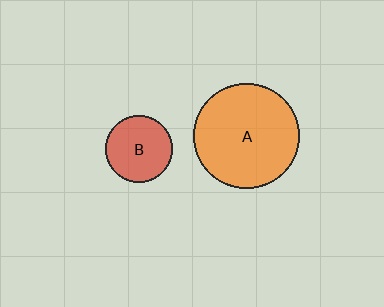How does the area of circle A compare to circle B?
Approximately 2.5 times.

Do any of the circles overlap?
No, none of the circles overlap.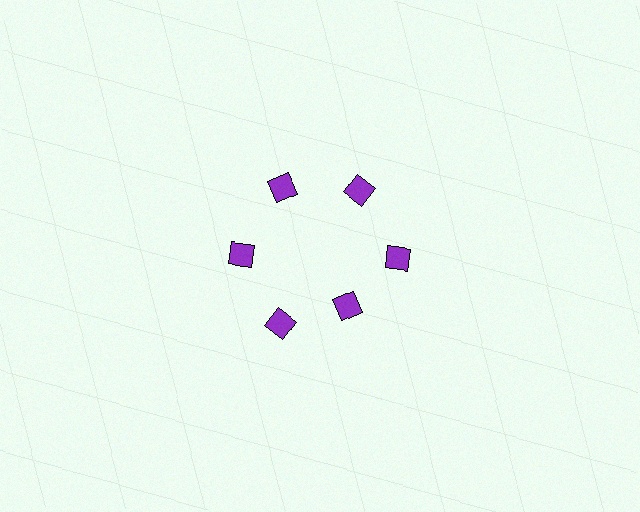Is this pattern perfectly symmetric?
No. The 6 purple diamonds are arranged in a ring, but one element near the 5 o'clock position is pulled inward toward the center, breaking the 6-fold rotational symmetry.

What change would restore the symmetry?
The symmetry would be restored by moving it outward, back onto the ring so that all 6 diamonds sit at equal angles and equal distance from the center.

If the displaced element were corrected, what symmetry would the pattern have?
It would have 6-fold rotational symmetry — the pattern would map onto itself every 60 degrees.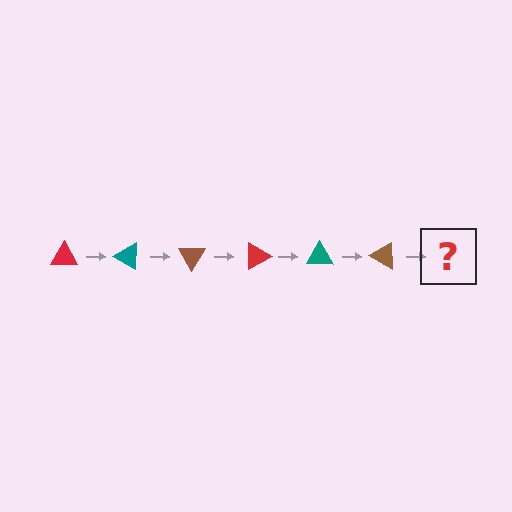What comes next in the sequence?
The next element should be a red triangle, rotated 180 degrees from the start.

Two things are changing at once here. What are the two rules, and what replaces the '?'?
The two rules are that it rotates 30 degrees each step and the color cycles through red, teal, and brown. The '?' should be a red triangle, rotated 180 degrees from the start.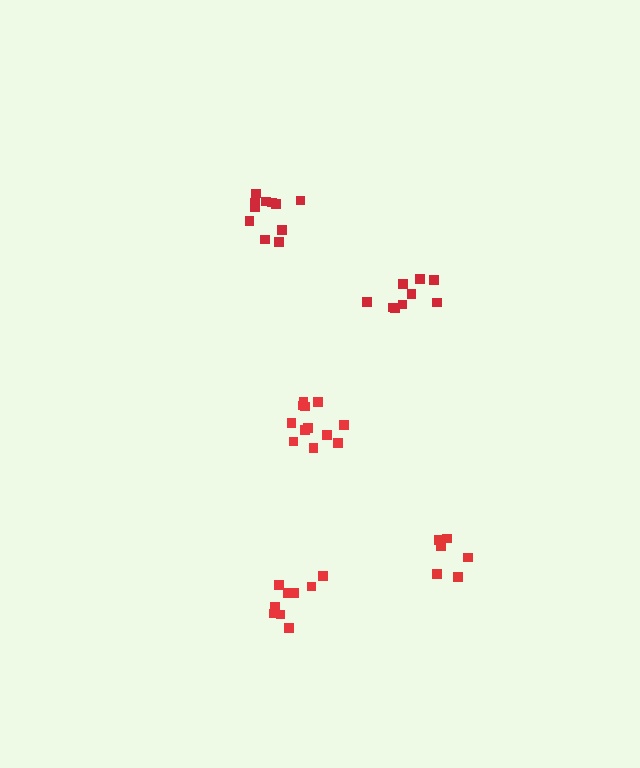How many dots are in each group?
Group 1: 12 dots, Group 2: 6 dots, Group 3: 9 dots, Group 4: 9 dots, Group 5: 11 dots (47 total).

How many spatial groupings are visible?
There are 5 spatial groupings.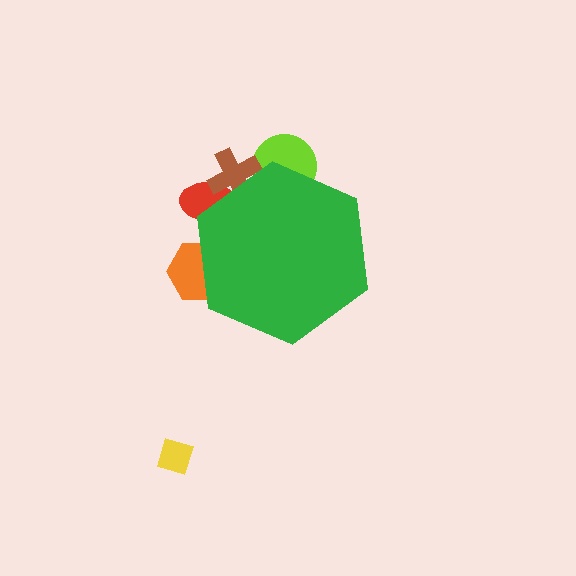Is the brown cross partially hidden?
Yes, the brown cross is partially hidden behind the green hexagon.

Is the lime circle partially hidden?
Yes, the lime circle is partially hidden behind the green hexagon.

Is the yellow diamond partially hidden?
No, the yellow diamond is fully visible.